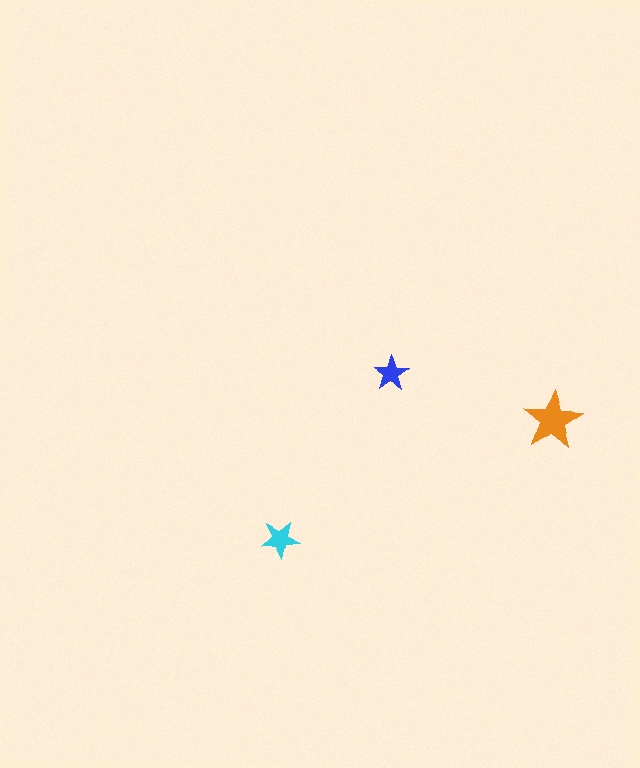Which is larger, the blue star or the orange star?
The orange one.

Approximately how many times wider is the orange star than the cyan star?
About 1.5 times wider.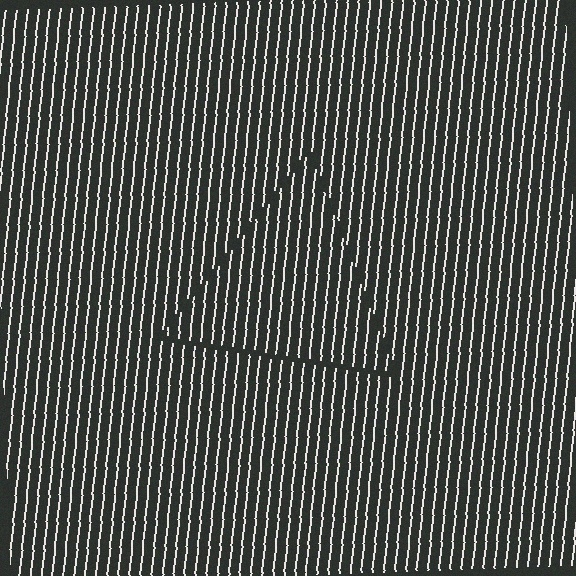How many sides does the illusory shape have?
3 sides — the line-ends trace a triangle.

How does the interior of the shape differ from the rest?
The interior of the shape contains the same grating, shifted by half a period — the contour is defined by the phase discontinuity where line-ends from the inner and outer gratings abut.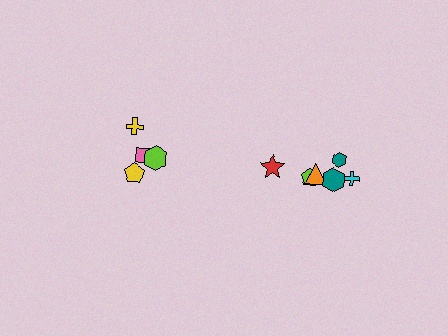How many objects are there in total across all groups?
There are 10 objects.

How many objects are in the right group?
There are 6 objects.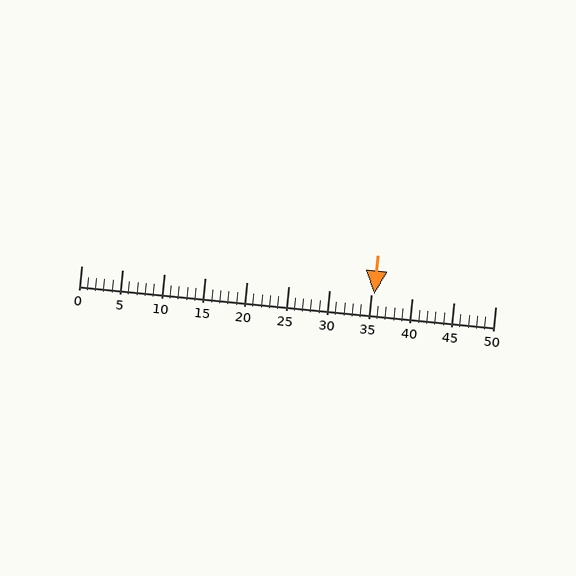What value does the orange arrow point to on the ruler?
The orange arrow points to approximately 35.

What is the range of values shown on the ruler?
The ruler shows values from 0 to 50.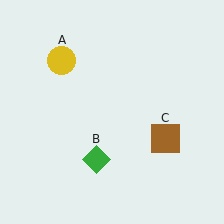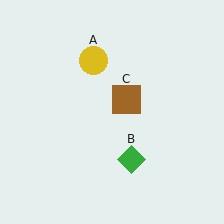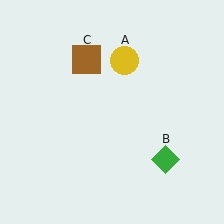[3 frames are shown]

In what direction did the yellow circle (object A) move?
The yellow circle (object A) moved right.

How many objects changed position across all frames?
3 objects changed position: yellow circle (object A), green diamond (object B), brown square (object C).